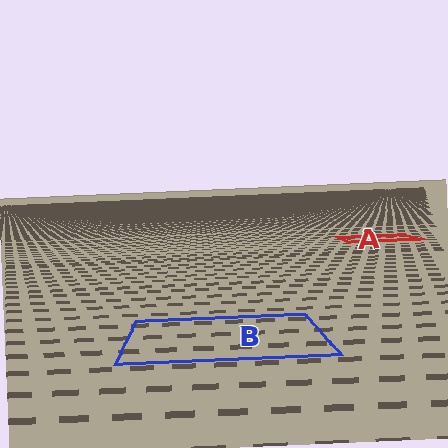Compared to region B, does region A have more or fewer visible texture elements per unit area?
Region A has more texture elements per unit area — they are packed more densely because it is farther away.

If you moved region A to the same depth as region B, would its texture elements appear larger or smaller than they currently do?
They would appear larger. At a closer depth, the same texture elements are projected at a bigger on-screen size.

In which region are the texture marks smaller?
The texture marks are smaller in region A, because it is farther away.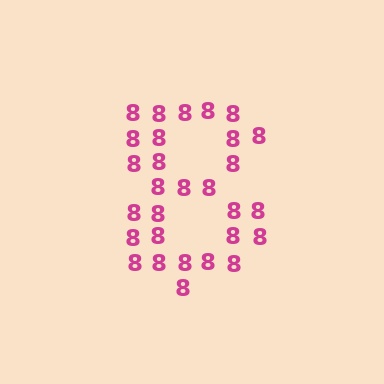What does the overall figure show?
The overall figure shows the digit 8.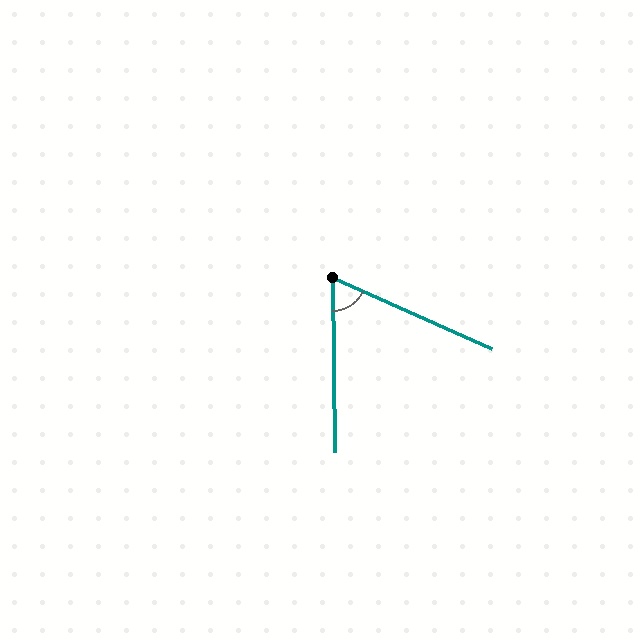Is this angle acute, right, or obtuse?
It is acute.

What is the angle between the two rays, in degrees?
Approximately 65 degrees.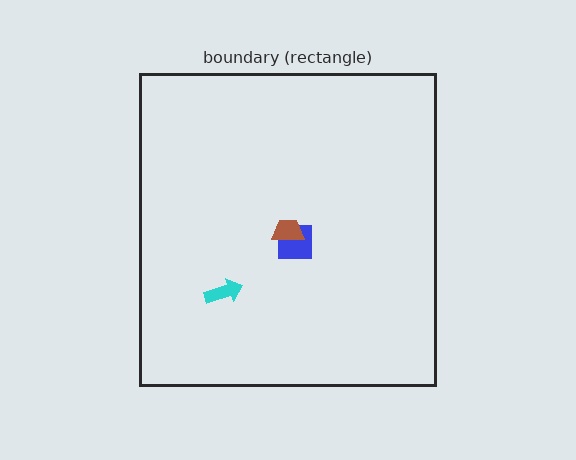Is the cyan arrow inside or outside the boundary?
Inside.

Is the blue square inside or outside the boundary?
Inside.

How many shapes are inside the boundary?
3 inside, 0 outside.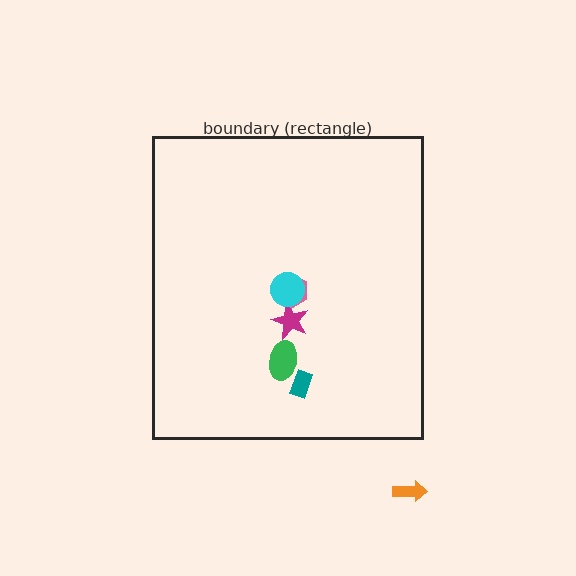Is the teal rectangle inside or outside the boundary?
Inside.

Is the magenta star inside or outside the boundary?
Inside.